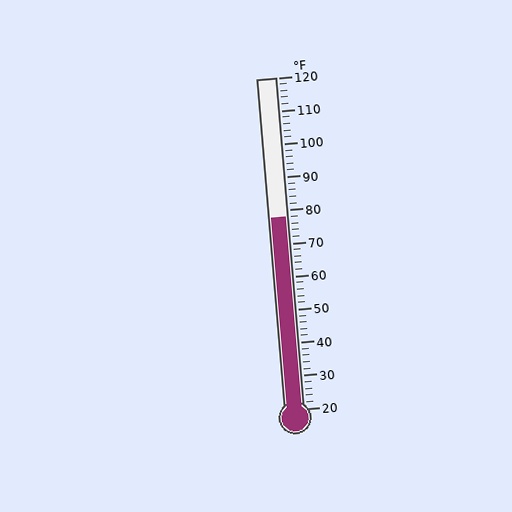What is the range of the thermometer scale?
The thermometer scale ranges from 20°F to 120°F.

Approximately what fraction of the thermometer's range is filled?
The thermometer is filled to approximately 60% of its range.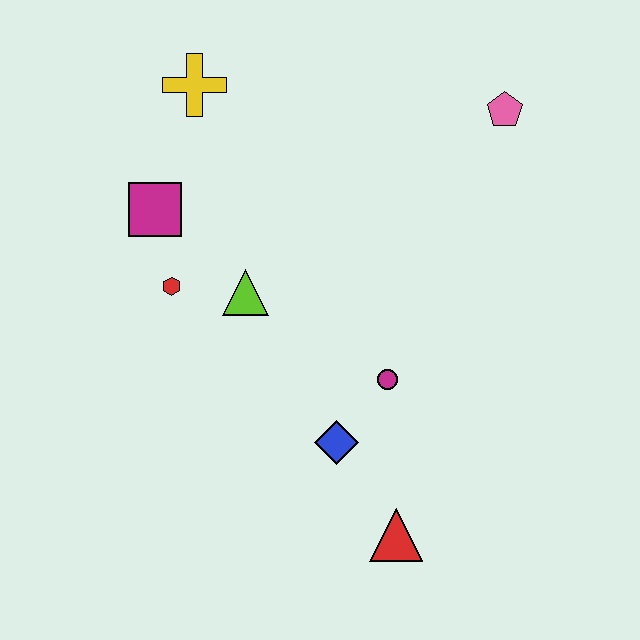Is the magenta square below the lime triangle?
No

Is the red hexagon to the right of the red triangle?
No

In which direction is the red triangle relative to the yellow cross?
The red triangle is below the yellow cross.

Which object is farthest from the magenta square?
The red triangle is farthest from the magenta square.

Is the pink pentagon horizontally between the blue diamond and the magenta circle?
No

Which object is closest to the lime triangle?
The red hexagon is closest to the lime triangle.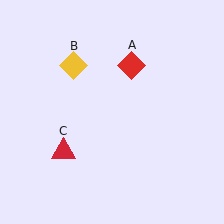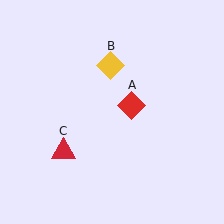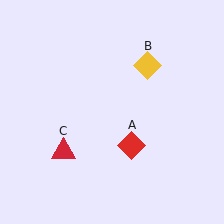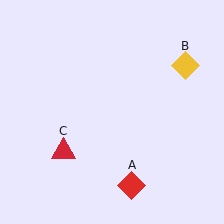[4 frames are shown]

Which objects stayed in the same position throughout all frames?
Red triangle (object C) remained stationary.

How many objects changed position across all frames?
2 objects changed position: red diamond (object A), yellow diamond (object B).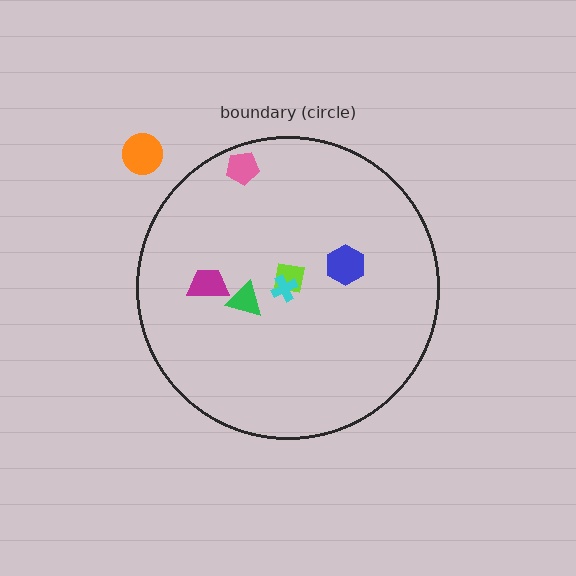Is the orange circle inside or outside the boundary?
Outside.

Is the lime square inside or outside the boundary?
Inside.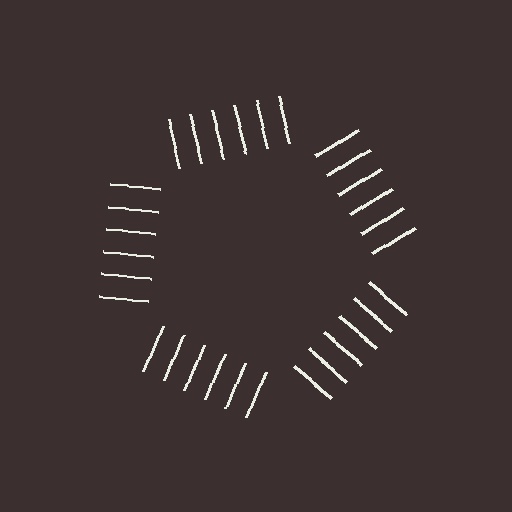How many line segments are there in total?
30 — 6 along each of the 5 edges.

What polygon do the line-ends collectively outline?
An illusory pentagon — the line segments terminate on its edges but no continuous stroke is drawn.